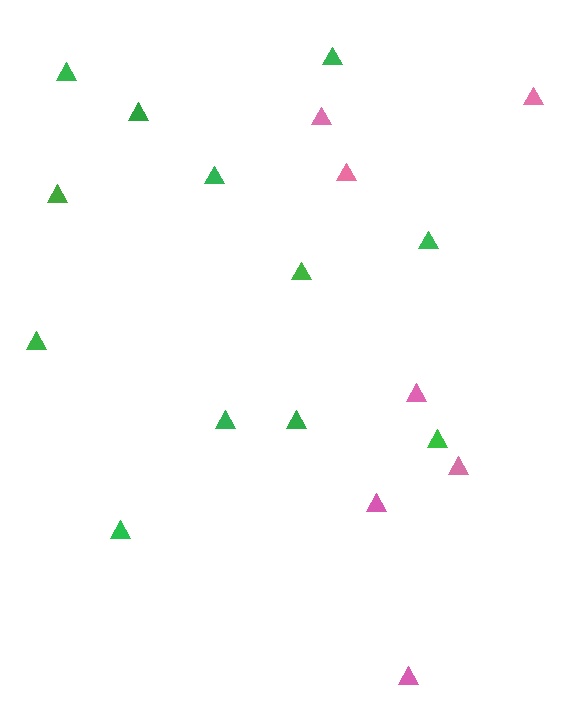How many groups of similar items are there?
There are 2 groups: one group of pink triangles (7) and one group of green triangles (12).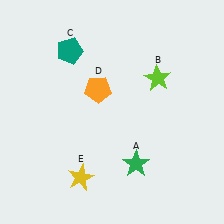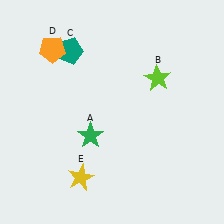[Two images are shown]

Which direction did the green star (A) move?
The green star (A) moved left.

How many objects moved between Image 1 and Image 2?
2 objects moved between the two images.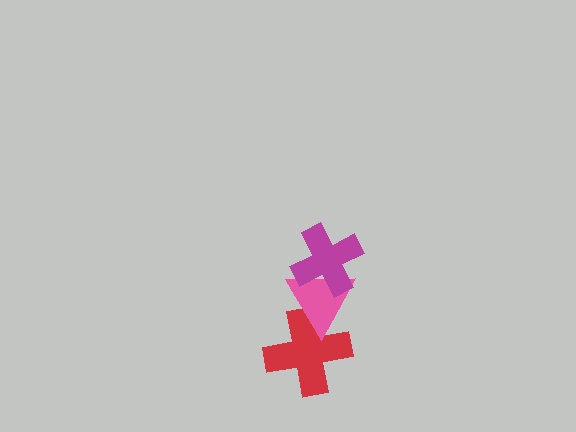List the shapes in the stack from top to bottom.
From top to bottom: the magenta cross, the pink triangle, the red cross.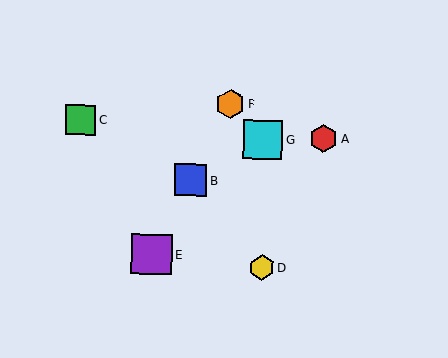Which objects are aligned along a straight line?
Objects B, E, F are aligned along a straight line.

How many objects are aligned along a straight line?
3 objects (B, E, F) are aligned along a straight line.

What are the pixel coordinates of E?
Object E is at (152, 254).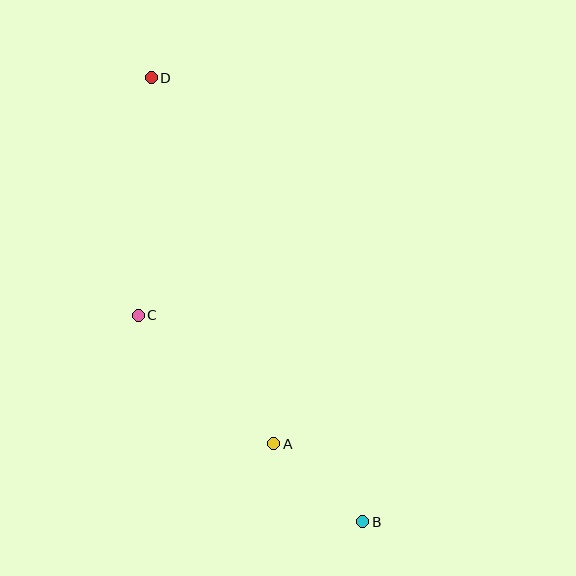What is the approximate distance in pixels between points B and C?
The distance between B and C is approximately 305 pixels.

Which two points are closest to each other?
Points A and B are closest to each other.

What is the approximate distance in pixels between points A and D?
The distance between A and D is approximately 386 pixels.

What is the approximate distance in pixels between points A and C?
The distance between A and C is approximately 187 pixels.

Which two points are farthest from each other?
Points B and D are farthest from each other.